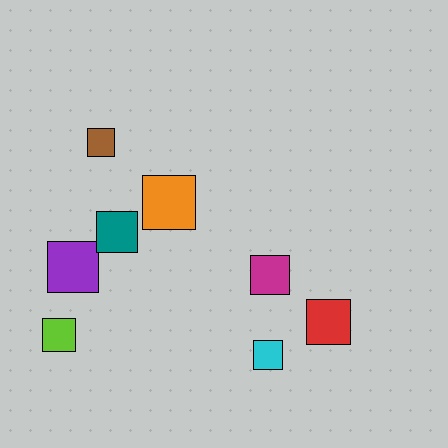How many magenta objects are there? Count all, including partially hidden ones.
There is 1 magenta object.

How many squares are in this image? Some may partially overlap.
There are 8 squares.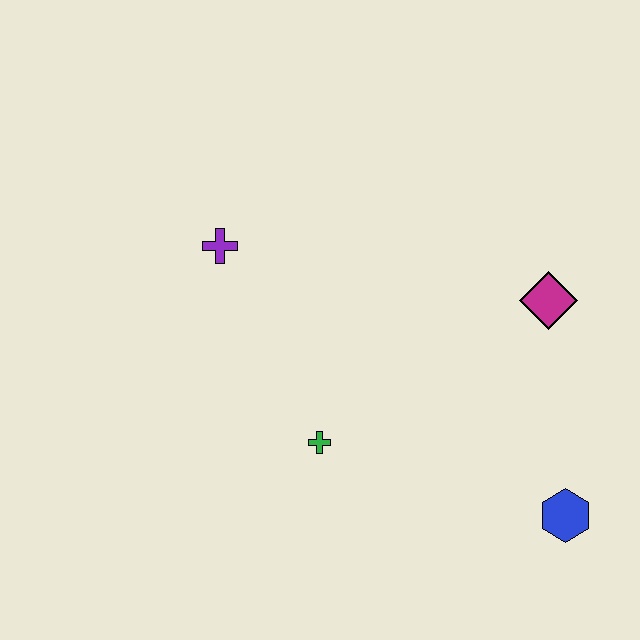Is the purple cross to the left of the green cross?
Yes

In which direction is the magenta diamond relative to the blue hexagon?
The magenta diamond is above the blue hexagon.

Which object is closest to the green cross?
The purple cross is closest to the green cross.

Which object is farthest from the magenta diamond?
The purple cross is farthest from the magenta diamond.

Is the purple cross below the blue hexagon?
No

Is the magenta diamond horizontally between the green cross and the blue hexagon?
Yes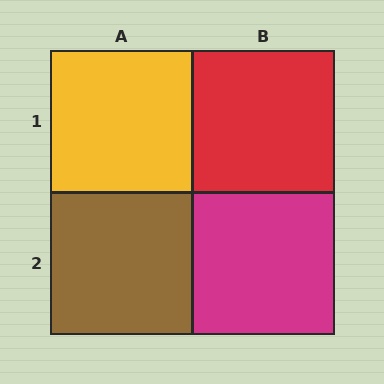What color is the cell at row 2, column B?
Magenta.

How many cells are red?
1 cell is red.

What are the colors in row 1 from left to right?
Yellow, red.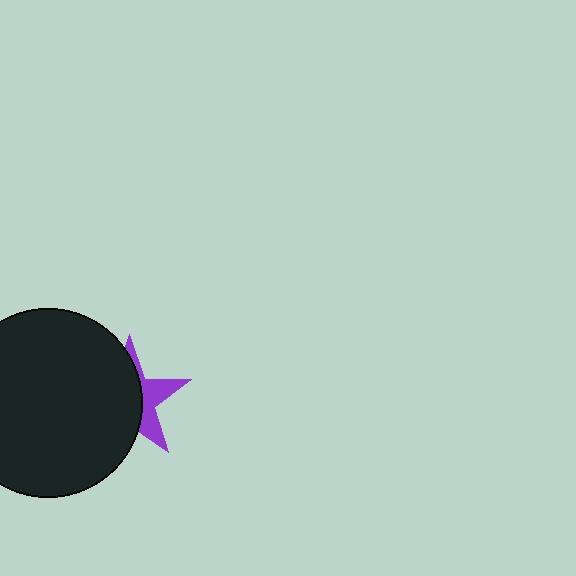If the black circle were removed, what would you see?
You would see the complete purple star.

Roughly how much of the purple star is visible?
A small part of it is visible (roughly 36%).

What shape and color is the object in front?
The object in front is a black circle.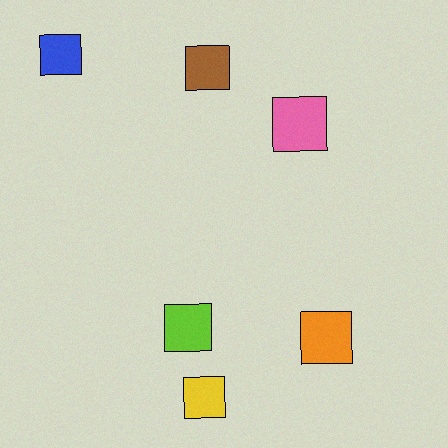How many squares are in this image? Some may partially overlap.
There are 6 squares.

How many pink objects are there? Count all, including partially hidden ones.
There is 1 pink object.